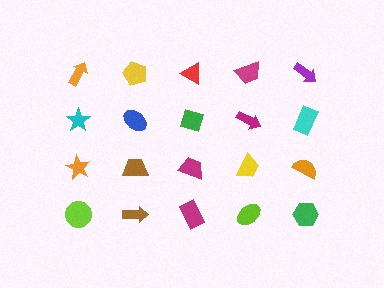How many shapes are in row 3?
5 shapes.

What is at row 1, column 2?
A yellow pentagon.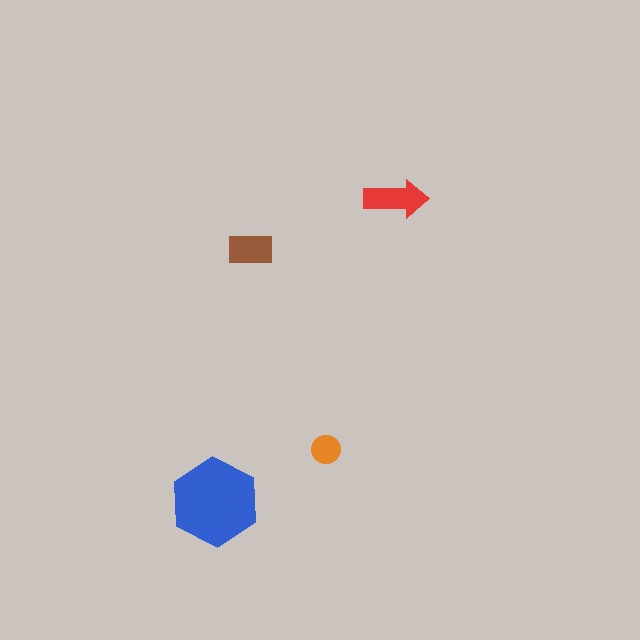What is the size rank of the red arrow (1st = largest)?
2nd.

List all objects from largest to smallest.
The blue hexagon, the red arrow, the brown rectangle, the orange circle.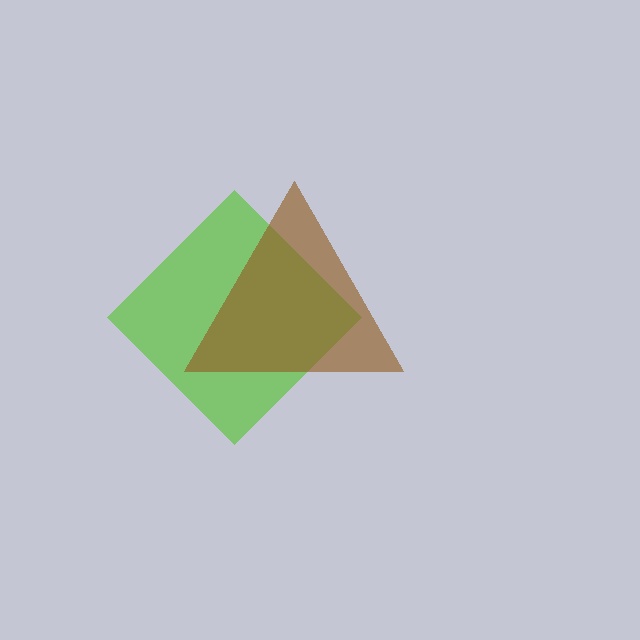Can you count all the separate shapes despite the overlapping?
Yes, there are 2 separate shapes.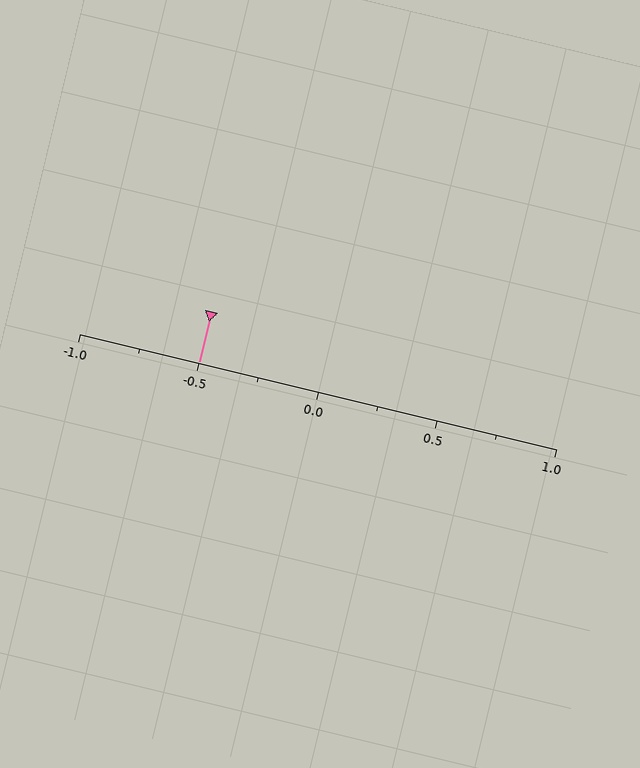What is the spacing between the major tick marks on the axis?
The major ticks are spaced 0.5 apart.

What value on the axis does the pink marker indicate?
The marker indicates approximately -0.5.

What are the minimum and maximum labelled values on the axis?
The axis runs from -1.0 to 1.0.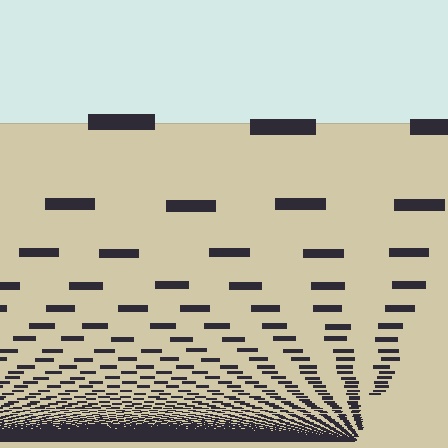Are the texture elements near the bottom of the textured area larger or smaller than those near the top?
Smaller. The gradient is inverted — elements near the bottom are smaller and denser.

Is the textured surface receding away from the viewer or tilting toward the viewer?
The surface appears to tilt toward the viewer. Texture elements get larger and sparser toward the top.